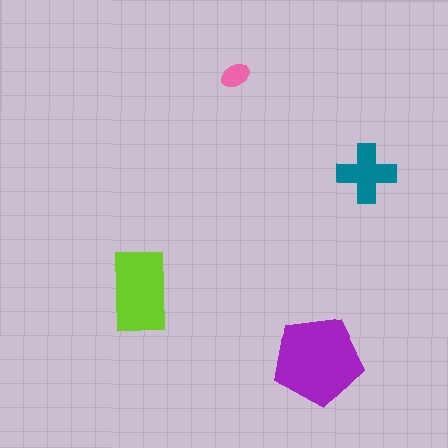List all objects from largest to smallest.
The purple pentagon, the lime rectangle, the teal cross, the pink ellipse.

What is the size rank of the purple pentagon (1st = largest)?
1st.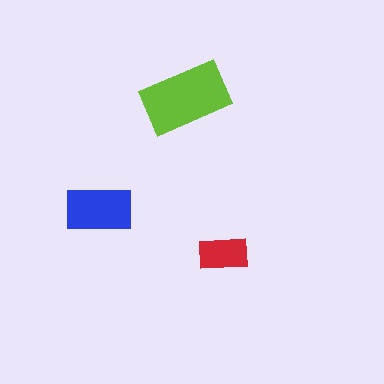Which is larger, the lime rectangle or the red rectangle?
The lime one.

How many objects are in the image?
There are 3 objects in the image.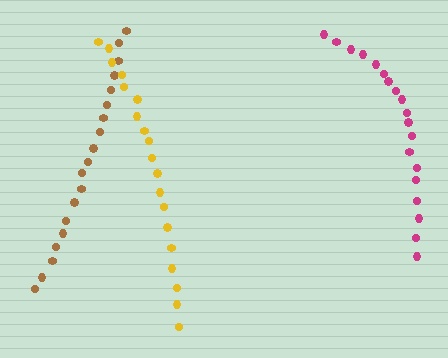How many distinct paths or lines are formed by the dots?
There are 3 distinct paths.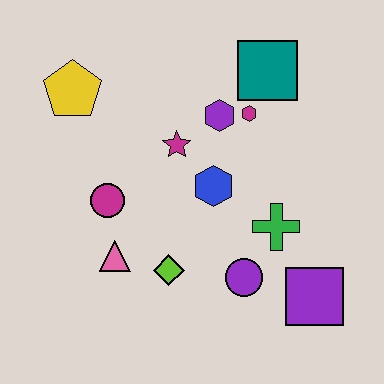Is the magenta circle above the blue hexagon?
No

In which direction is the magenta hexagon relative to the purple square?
The magenta hexagon is above the purple square.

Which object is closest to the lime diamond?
The pink triangle is closest to the lime diamond.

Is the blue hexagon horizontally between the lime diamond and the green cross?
Yes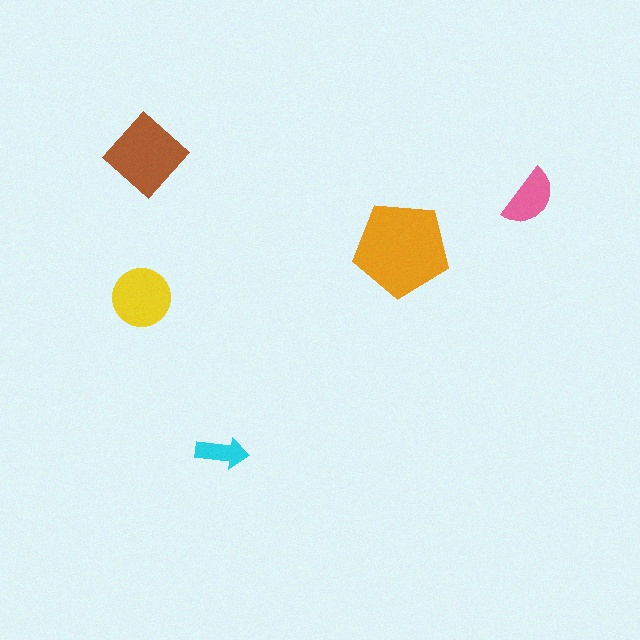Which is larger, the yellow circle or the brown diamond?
The brown diamond.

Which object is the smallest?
The cyan arrow.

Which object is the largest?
The orange pentagon.